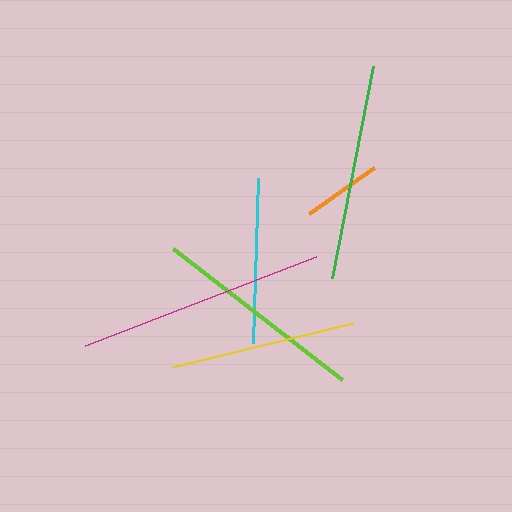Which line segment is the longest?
The magenta line is the longest at approximately 247 pixels.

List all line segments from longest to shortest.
From longest to shortest: magenta, green, lime, yellow, cyan, orange.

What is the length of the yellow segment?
The yellow segment is approximately 186 pixels long.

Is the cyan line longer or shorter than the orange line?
The cyan line is longer than the orange line.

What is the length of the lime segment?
The lime segment is approximately 214 pixels long.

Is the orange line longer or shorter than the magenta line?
The magenta line is longer than the orange line.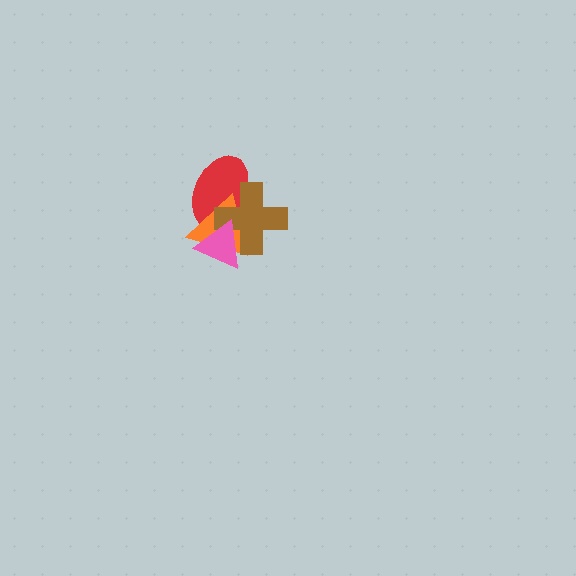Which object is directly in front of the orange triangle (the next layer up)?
The brown cross is directly in front of the orange triangle.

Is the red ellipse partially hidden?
Yes, it is partially covered by another shape.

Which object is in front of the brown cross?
The pink triangle is in front of the brown cross.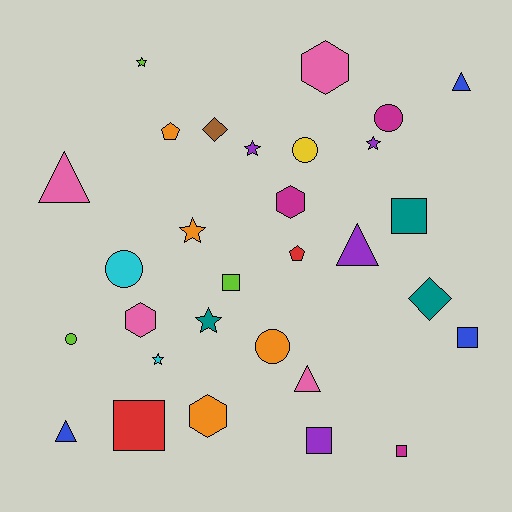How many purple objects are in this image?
There are 4 purple objects.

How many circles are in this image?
There are 5 circles.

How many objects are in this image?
There are 30 objects.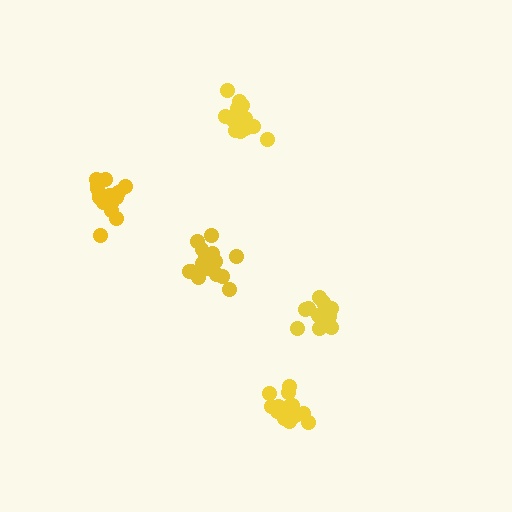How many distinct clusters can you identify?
There are 5 distinct clusters.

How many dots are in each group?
Group 1: 17 dots, Group 2: 12 dots, Group 3: 17 dots, Group 4: 17 dots, Group 5: 17 dots (80 total).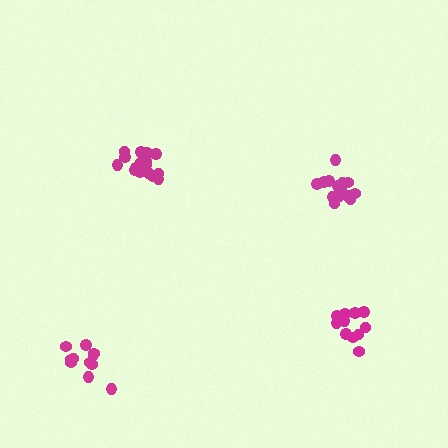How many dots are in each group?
Group 1: 14 dots, Group 2: 17 dots, Group 3: 11 dots, Group 4: 11 dots (53 total).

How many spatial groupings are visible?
There are 4 spatial groupings.